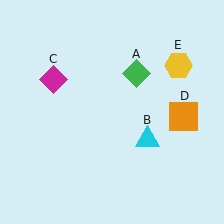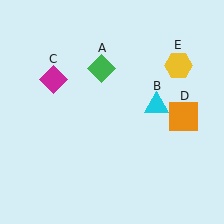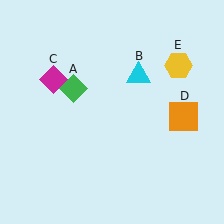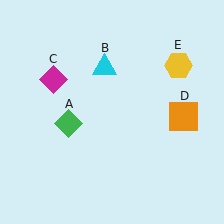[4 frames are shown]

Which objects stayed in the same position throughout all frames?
Magenta diamond (object C) and orange square (object D) and yellow hexagon (object E) remained stationary.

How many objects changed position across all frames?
2 objects changed position: green diamond (object A), cyan triangle (object B).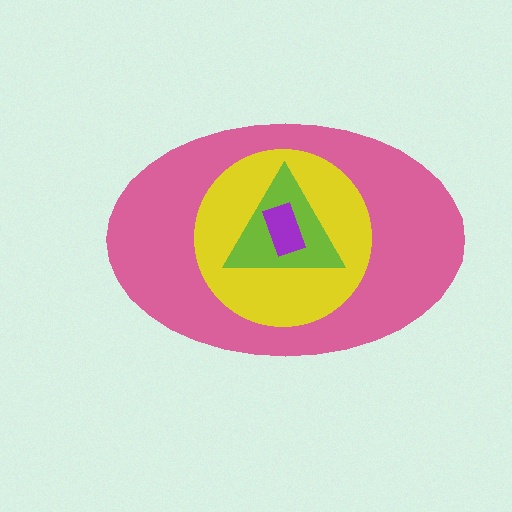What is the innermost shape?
The purple rectangle.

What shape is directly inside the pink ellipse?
The yellow circle.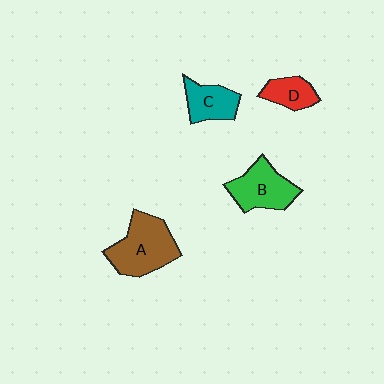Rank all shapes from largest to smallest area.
From largest to smallest: A (brown), B (green), C (teal), D (red).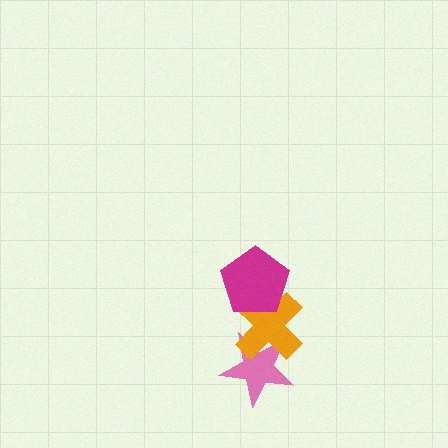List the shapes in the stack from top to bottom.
From top to bottom: the magenta pentagon, the orange cross, the pink star.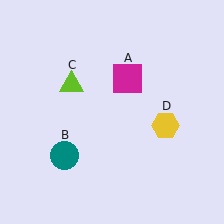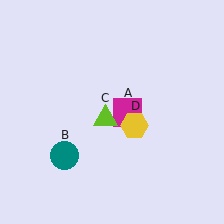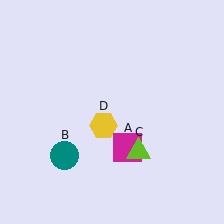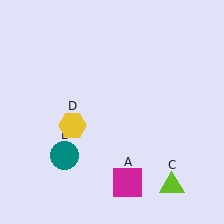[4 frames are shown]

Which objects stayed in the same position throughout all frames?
Teal circle (object B) remained stationary.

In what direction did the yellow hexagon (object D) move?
The yellow hexagon (object D) moved left.